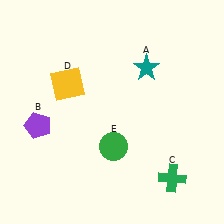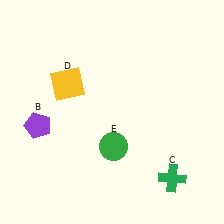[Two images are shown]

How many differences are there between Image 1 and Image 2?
There is 1 difference between the two images.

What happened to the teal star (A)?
The teal star (A) was removed in Image 2. It was in the top-right area of Image 1.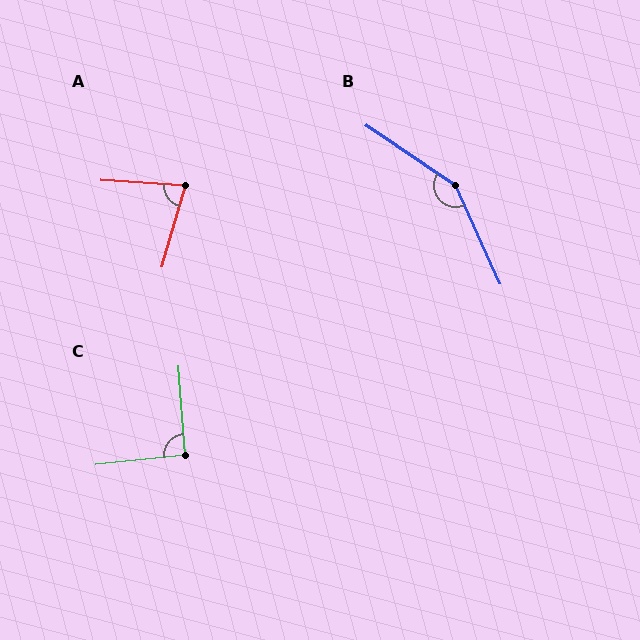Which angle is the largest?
B, at approximately 148 degrees.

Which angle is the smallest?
A, at approximately 78 degrees.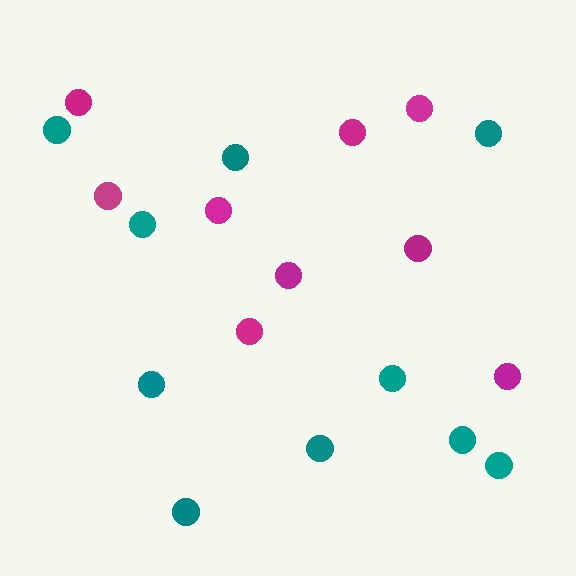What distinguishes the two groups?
There are 2 groups: one group of teal circles (10) and one group of magenta circles (9).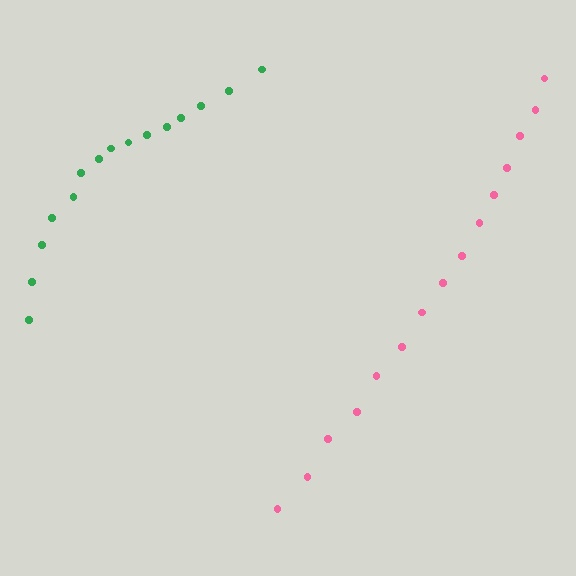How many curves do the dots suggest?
There are 2 distinct paths.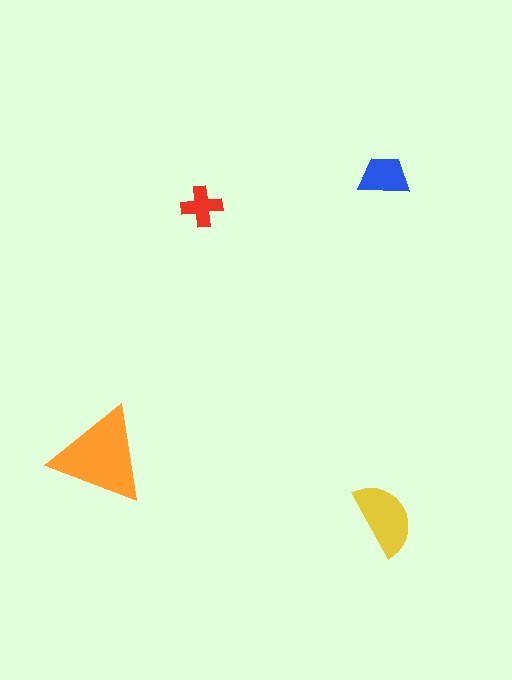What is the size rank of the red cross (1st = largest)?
4th.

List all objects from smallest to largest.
The red cross, the blue trapezoid, the yellow semicircle, the orange triangle.